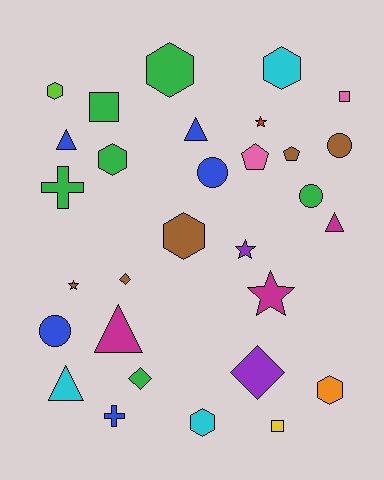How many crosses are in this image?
There are 2 crosses.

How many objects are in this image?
There are 30 objects.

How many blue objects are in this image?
There are 5 blue objects.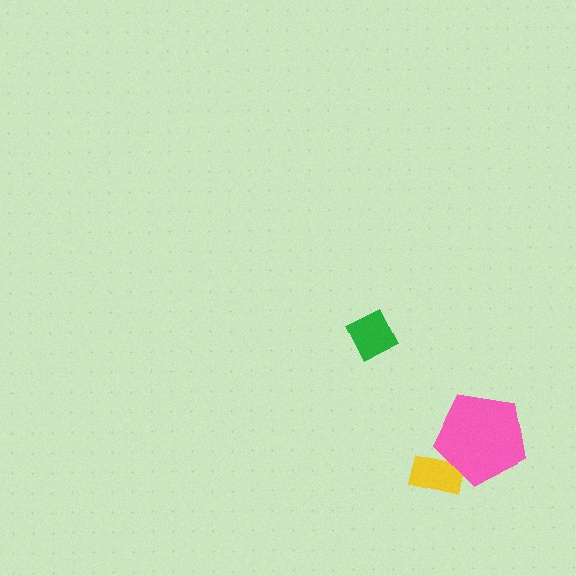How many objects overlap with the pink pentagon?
1 object overlaps with the pink pentagon.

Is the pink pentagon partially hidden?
No, no other shape covers it.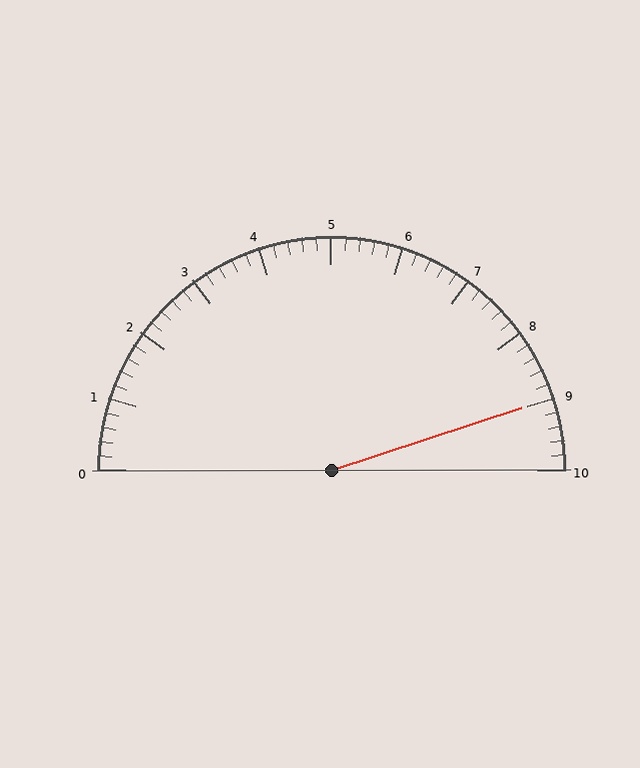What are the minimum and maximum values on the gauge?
The gauge ranges from 0 to 10.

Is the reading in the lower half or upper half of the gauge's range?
The reading is in the upper half of the range (0 to 10).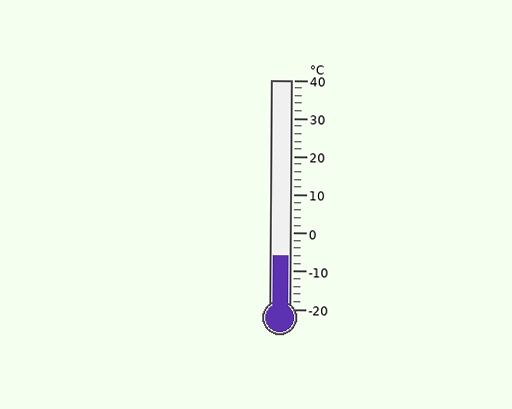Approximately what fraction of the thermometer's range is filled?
The thermometer is filled to approximately 25% of its range.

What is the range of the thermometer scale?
The thermometer scale ranges from -20°C to 40°C.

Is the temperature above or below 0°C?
The temperature is below 0°C.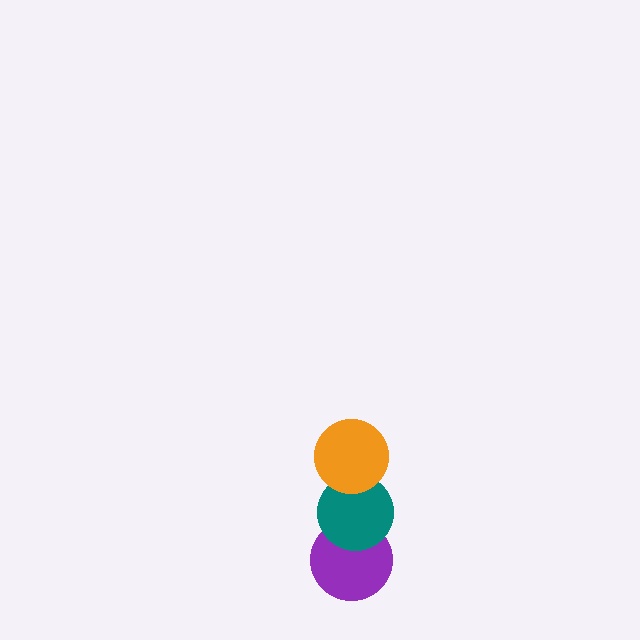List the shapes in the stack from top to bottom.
From top to bottom: the orange circle, the teal circle, the purple circle.